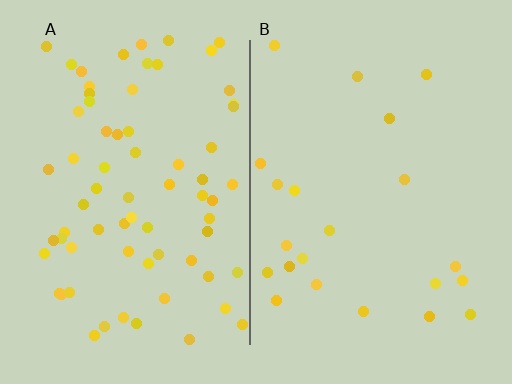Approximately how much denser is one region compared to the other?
Approximately 3.2× — region A over region B.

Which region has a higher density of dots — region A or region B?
A (the left).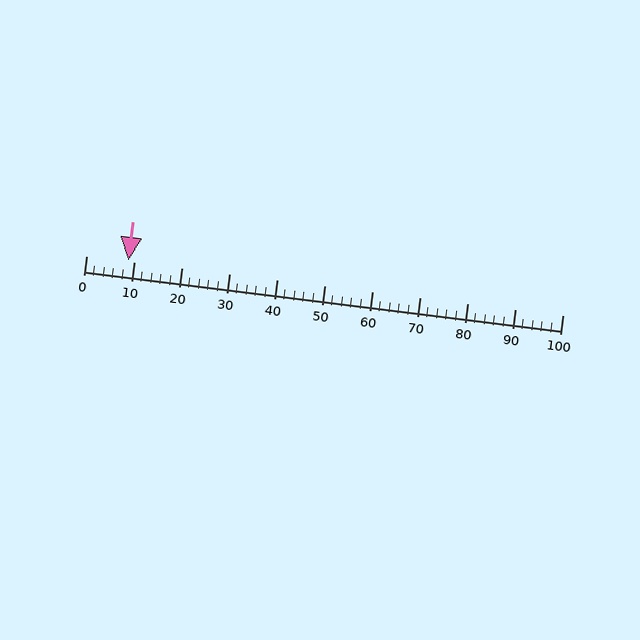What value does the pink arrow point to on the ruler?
The pink arrow points to approximately 9.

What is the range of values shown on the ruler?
The ruler shows values from 0 to 100.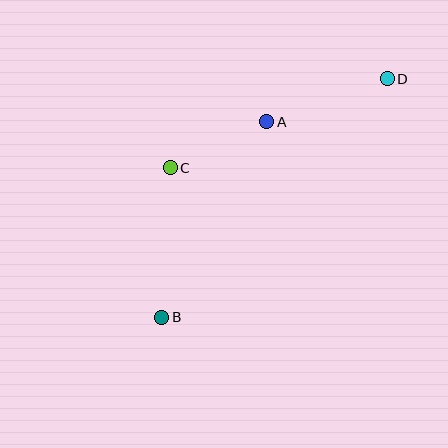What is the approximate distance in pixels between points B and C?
The distance between B and C is approximately 150 pixels.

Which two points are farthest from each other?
Points B and D are farthest from each other.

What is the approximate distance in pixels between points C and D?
The distance between C and D is approximately 234 pixels.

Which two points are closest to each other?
Points A and C are closest to each other.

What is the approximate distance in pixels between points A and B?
The distance between A and B is approximately 222 pixels.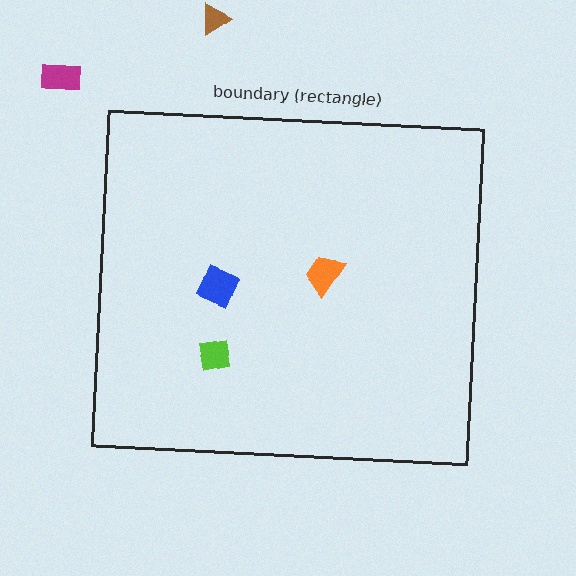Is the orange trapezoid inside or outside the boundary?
Inside.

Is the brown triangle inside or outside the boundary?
Outside.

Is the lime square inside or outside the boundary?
Inside.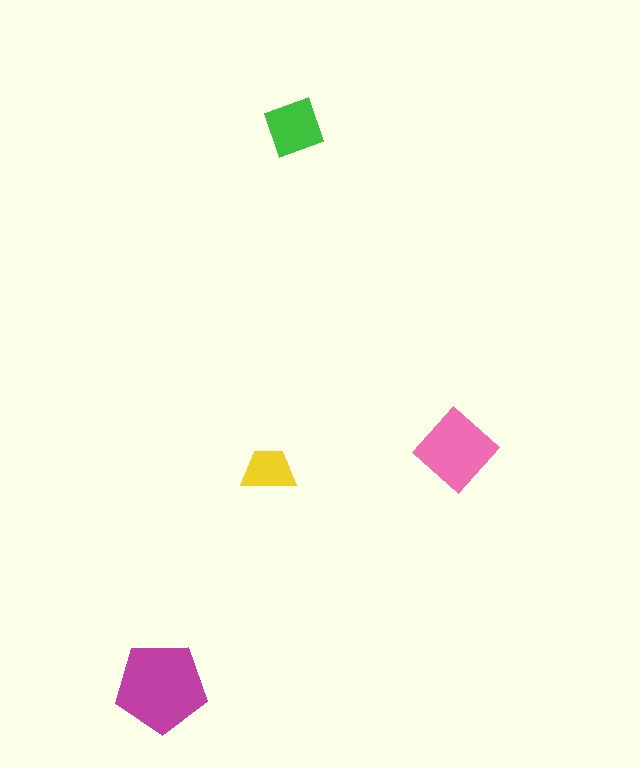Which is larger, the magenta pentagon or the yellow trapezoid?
The magenta pentagon.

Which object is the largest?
The magenta pentagon.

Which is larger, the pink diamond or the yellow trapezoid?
The pink diamond.